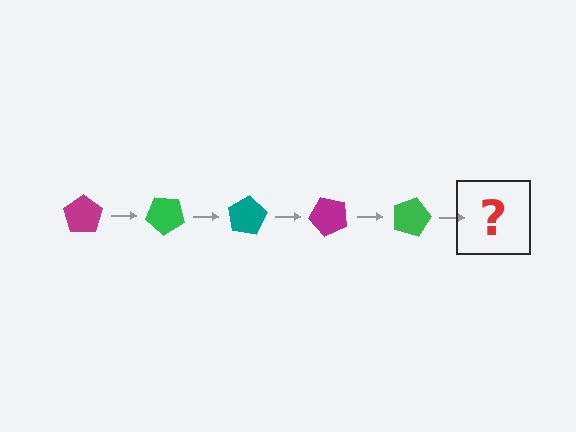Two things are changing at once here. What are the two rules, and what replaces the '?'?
The two rules are that it rotates 40 degrees each step and the color cycles through magenta, green, and teal. The '?' should be a teal pentagon, rotated 200 degrees from the start.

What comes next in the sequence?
The next element should be a teal pentagon, rotated 200 degrees from the start.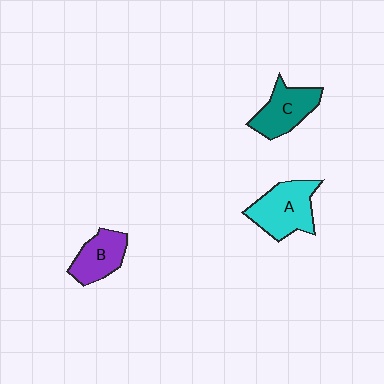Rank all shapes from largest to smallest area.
From largest to smallest: A (cyan), C (teal), B (purple).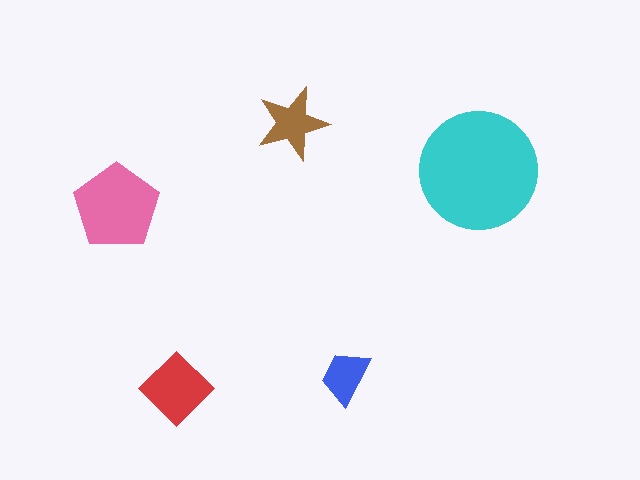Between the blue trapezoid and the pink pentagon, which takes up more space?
The pink pentagon.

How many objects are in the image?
There are 5 objects in the image.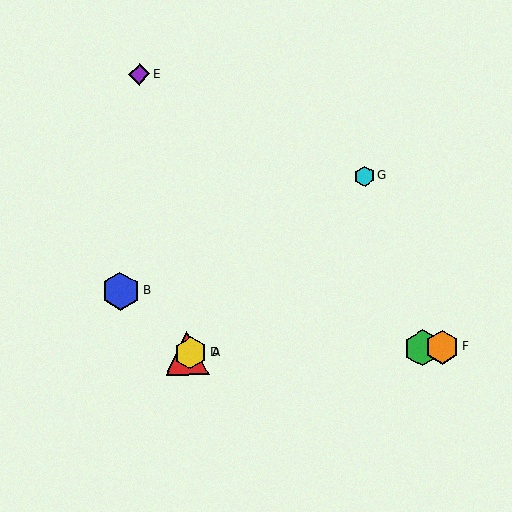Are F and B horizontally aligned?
No, F is at y≈347 and B is at y≈291.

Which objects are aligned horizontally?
Objects A, C, D, F are aligned horizontally.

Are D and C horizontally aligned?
Yes, both are at y≈353.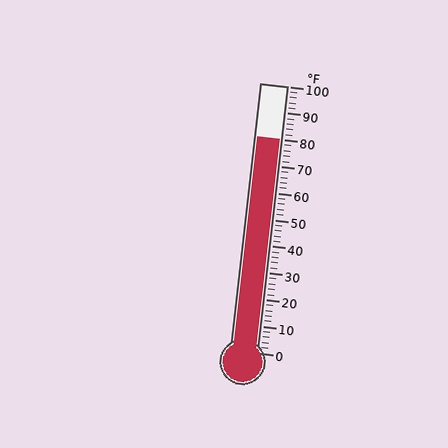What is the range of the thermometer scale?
The thermometer scale ranges from 0°F to 100°F.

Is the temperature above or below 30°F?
The temperature is above 30°F.